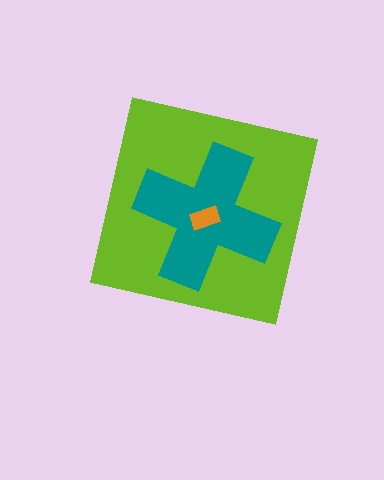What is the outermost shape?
The lime square.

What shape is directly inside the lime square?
The teal cross.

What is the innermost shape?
The orange rectangle.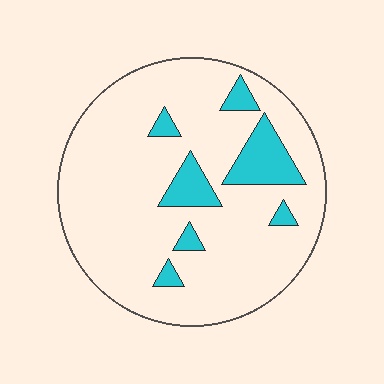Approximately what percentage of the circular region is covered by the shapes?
Approximately 15%.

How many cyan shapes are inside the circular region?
7.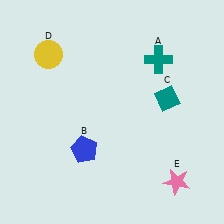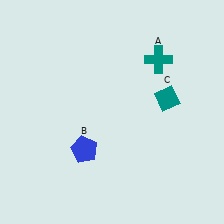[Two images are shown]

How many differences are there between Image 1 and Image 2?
There are 2 differences between the two images.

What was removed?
The yellow circle (D), the pink star (E) were removed in Image 2.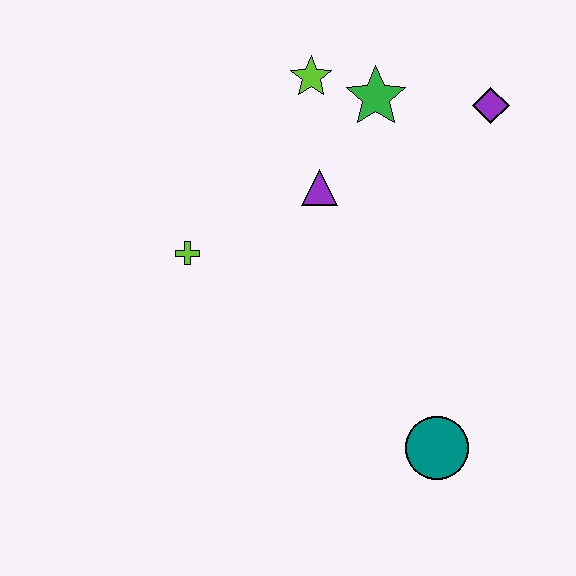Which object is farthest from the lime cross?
The purple diamond is farthest from the lime cross.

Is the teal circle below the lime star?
Yes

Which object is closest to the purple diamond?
The green star is closest to the purple diamond.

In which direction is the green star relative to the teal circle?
The green star is above the teal circle.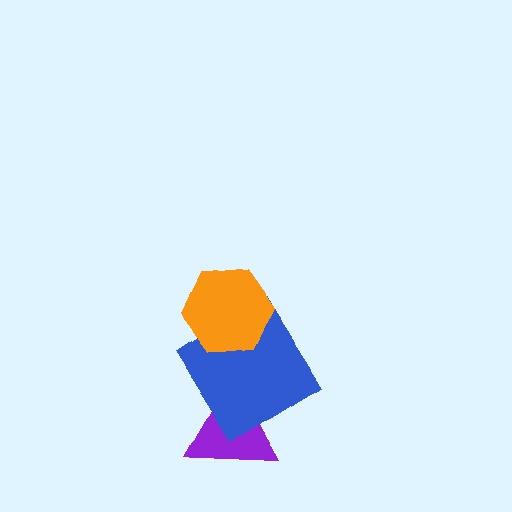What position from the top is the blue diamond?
The blue diamond is 2nd from the top.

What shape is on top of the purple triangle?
The blue diamond is on top of the purple triangle.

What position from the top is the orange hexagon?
The orange hexagon is 1st from the top.